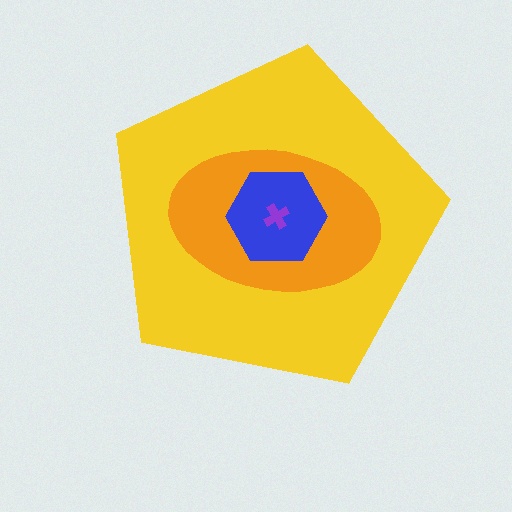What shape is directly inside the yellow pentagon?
The orange ellipse.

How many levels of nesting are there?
4.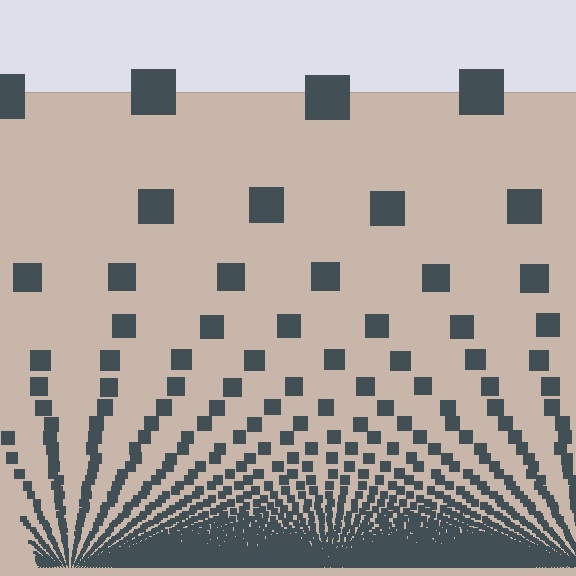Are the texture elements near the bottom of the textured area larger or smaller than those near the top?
Smaller. The gradient is inverted — elements near the bottom are smaller and denser.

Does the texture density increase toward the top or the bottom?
Density increases toward the bottom.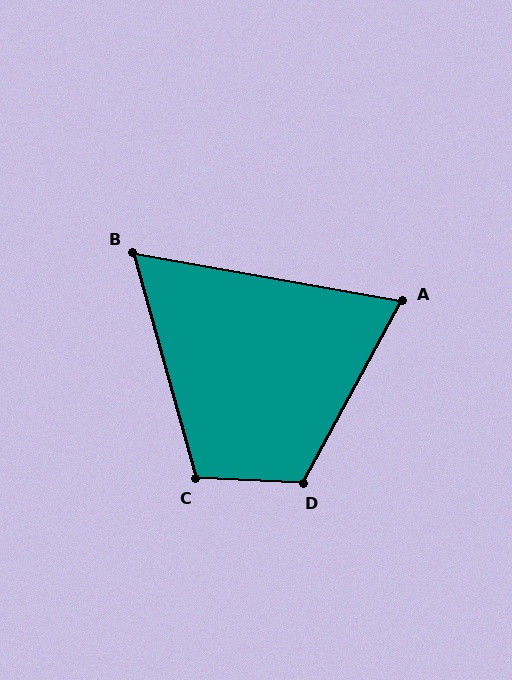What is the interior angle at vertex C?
Approximately 108 degrees (obtuse).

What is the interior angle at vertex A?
Approximately 72 degrees (acute).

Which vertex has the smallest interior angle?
B, at approximately 64 degrees.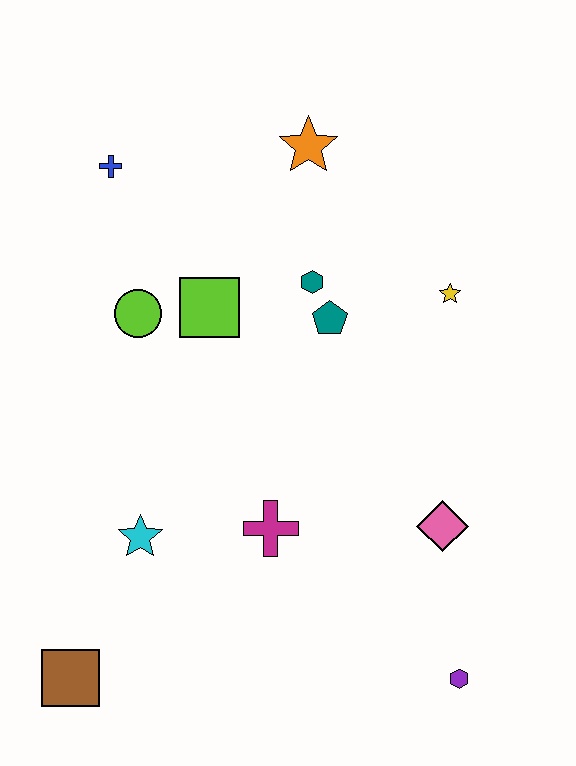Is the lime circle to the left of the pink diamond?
Yes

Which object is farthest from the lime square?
The purple hexagon is farthest from the lime square.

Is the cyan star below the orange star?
Yes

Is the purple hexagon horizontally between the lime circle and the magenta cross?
No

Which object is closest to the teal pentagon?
The teal hexagon is closest to the teal pentagon.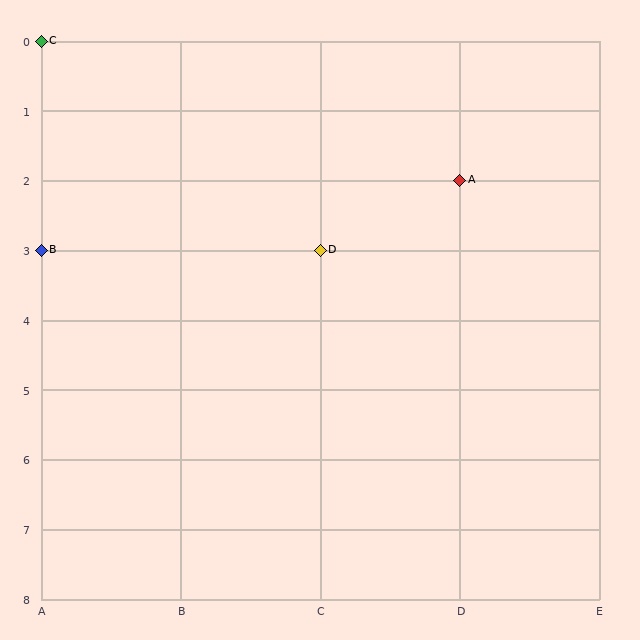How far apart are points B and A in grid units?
Points B and A are 3 columns and 1 row apart (about 3.2 grid units diagonally).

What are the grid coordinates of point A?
Point A is at grid coordinates (D, 2).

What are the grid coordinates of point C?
Point C is at grid coordinates (A, 0).